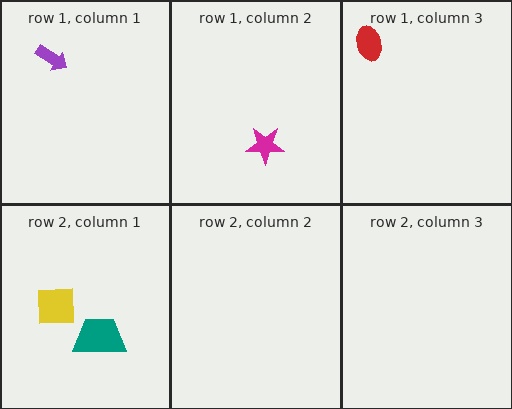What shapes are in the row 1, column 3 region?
The red ellipse.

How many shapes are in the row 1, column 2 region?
1.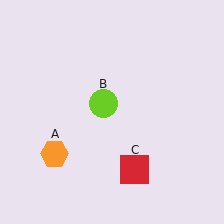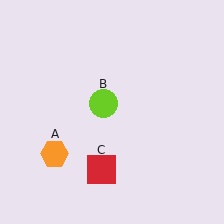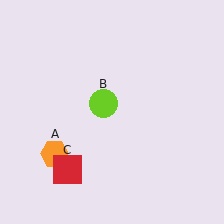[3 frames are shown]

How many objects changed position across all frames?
1 object changed position: red square (object C).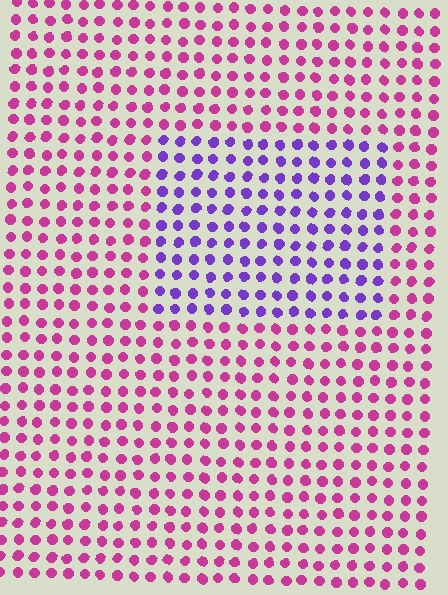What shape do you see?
I see a rectangle.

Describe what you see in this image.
The image is filled with small magenta elements in a uniform arrangement. A rectangle-shaped region is visible where the elements are tinted to a slightly different hue, forming a subtle color boundary.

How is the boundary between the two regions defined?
The boundary is defined purely by a slight shift in hue (about 54 degrees). Spacing, size, and orientation are identical on both sides.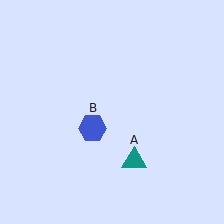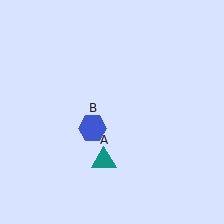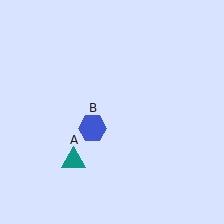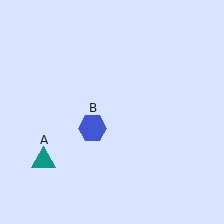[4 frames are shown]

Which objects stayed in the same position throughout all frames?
Blue hexagon (object B) remained stationary.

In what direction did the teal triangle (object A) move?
The teal triangle (object A) moved left.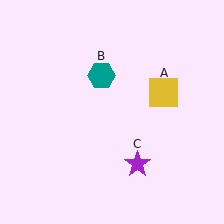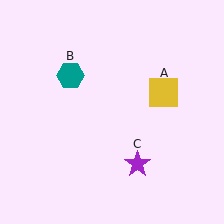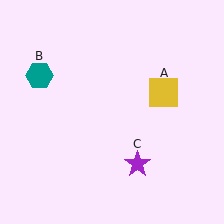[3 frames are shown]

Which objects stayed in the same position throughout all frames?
Yellow square (object A) and purple star (object C) remained stationary.